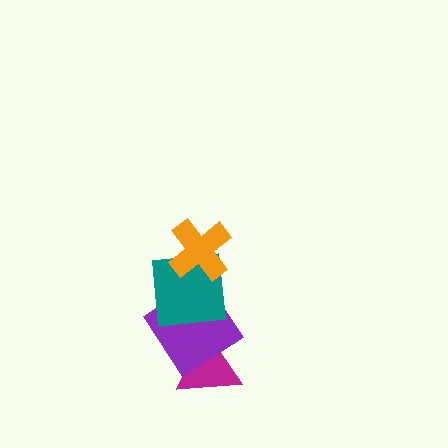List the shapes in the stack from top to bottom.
From top to bottom: the orange cross, the teal square, the purple diamond, the magenta triangle.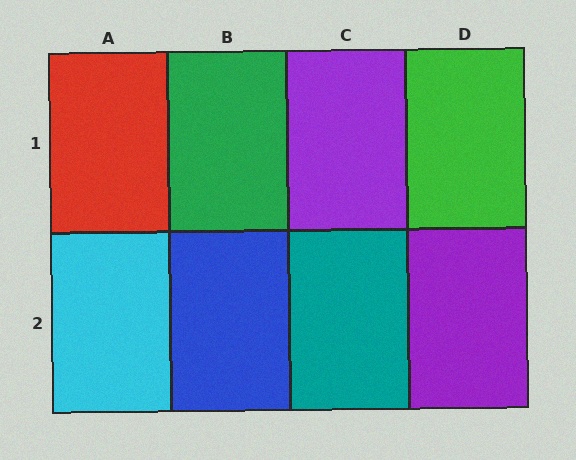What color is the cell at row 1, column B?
Green.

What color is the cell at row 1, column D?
Green.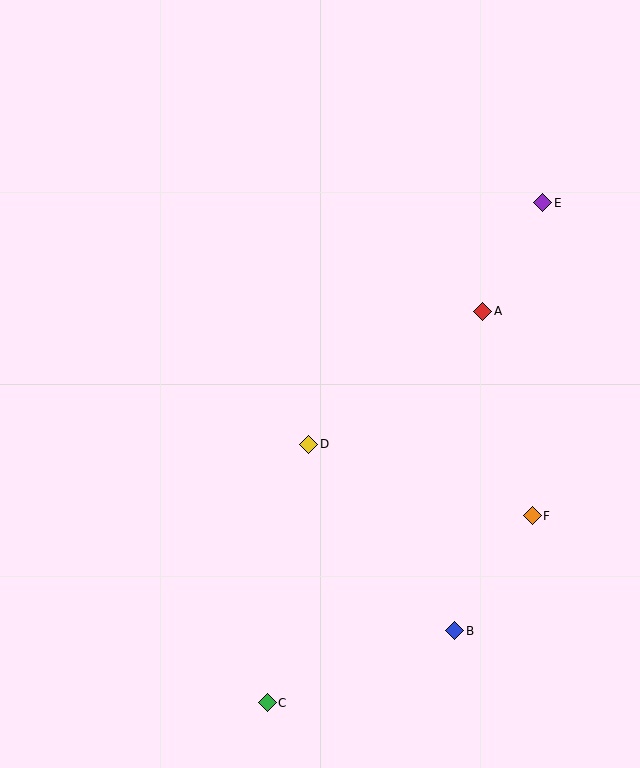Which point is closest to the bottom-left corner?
Point C is closest to the bottom-left corner.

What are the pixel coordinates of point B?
Point B is at (455, 631).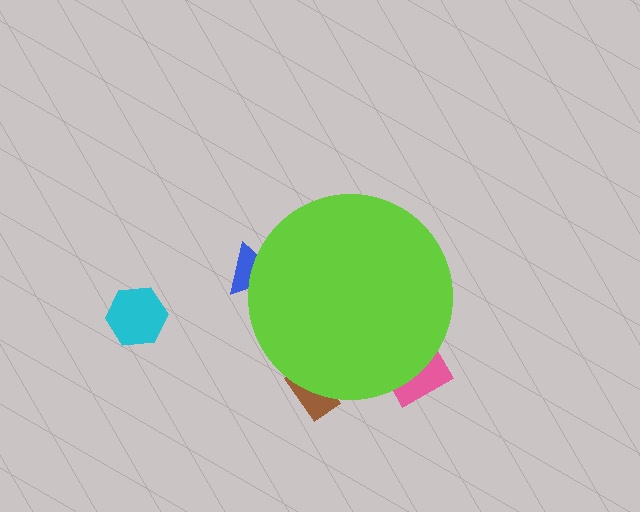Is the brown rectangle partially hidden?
Yes, the brown rectangle is partially hidden behind the lime circle.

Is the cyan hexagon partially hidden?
No, the cyan hexagon is fully visible.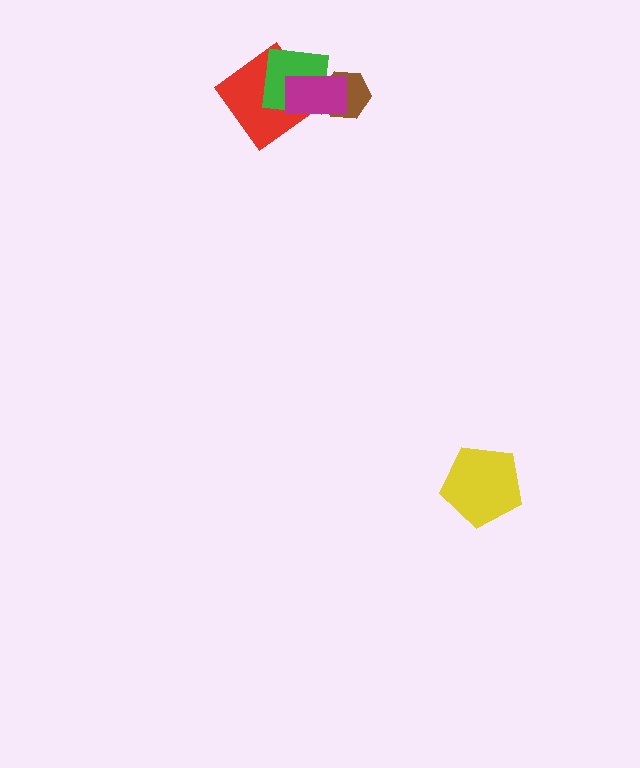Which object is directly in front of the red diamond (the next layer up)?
The green square is directly in front of the red diamond.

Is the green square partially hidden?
Yes, it is partially covered by another shape.